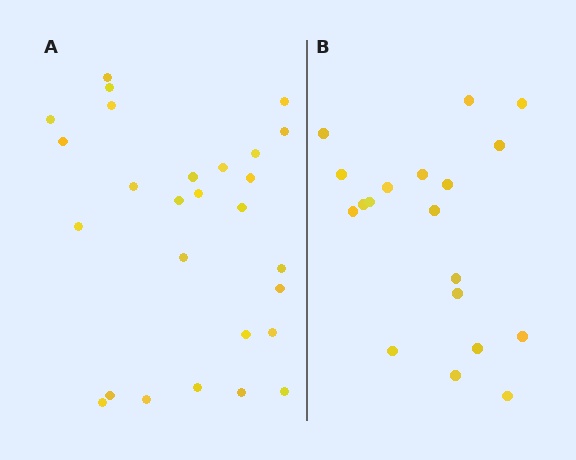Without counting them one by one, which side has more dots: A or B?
Region A (the left region) has more dots.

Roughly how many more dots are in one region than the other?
Region A has roughly 8 or so more dots than region B.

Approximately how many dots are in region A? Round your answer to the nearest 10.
About 30 dots. (The exact count is 27, which rounds to 30.)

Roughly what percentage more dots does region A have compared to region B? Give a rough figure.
About 40% more.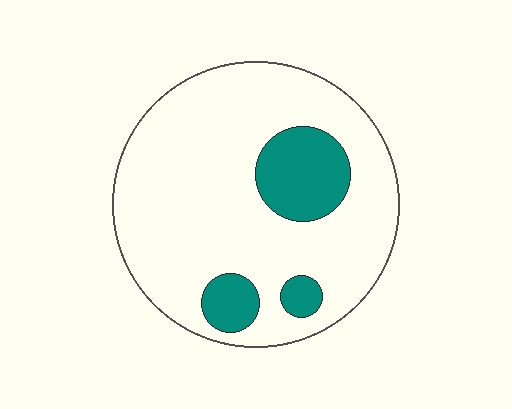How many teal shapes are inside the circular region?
3.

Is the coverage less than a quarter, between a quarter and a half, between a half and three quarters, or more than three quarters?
Less than a quarter.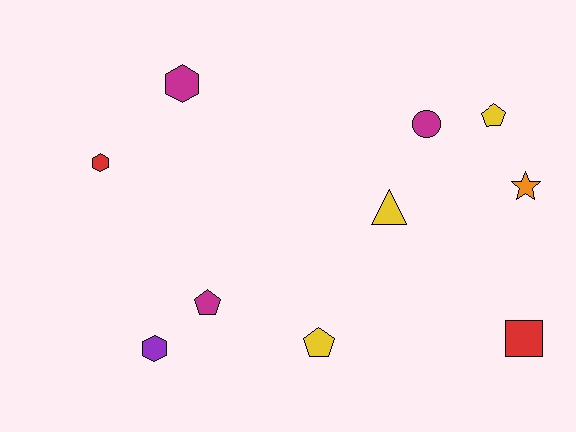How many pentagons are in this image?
There are 3 pentagons.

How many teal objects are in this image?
There are no teal objects.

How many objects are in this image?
There are 10 objects.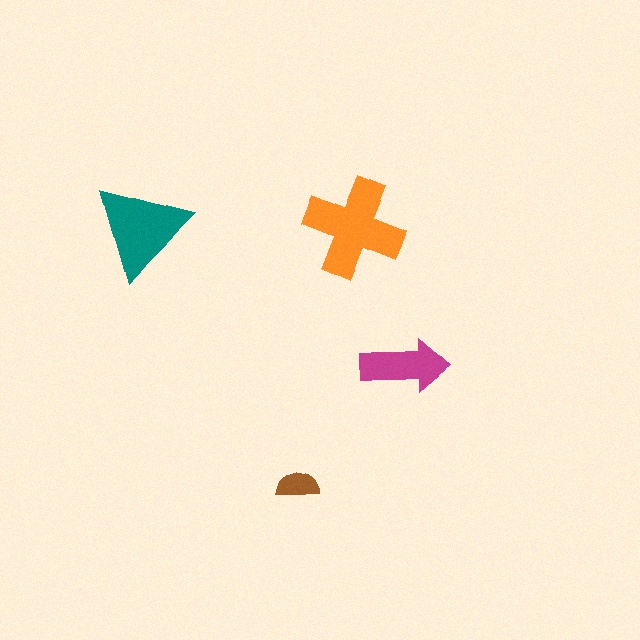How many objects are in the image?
There are 4 objects in the image.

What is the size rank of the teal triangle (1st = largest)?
2nd.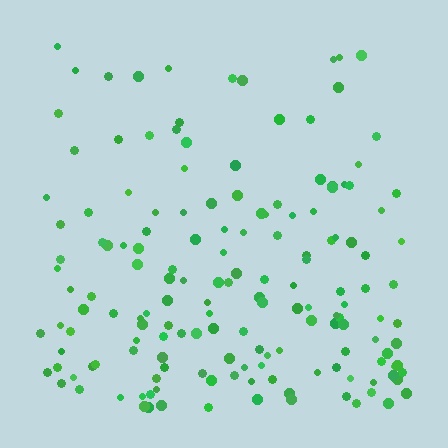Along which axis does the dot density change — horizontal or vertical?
Vertical.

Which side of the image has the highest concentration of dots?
The bottom.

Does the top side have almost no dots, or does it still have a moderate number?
Still a moderate number, just noticeably fewer than the bottom.